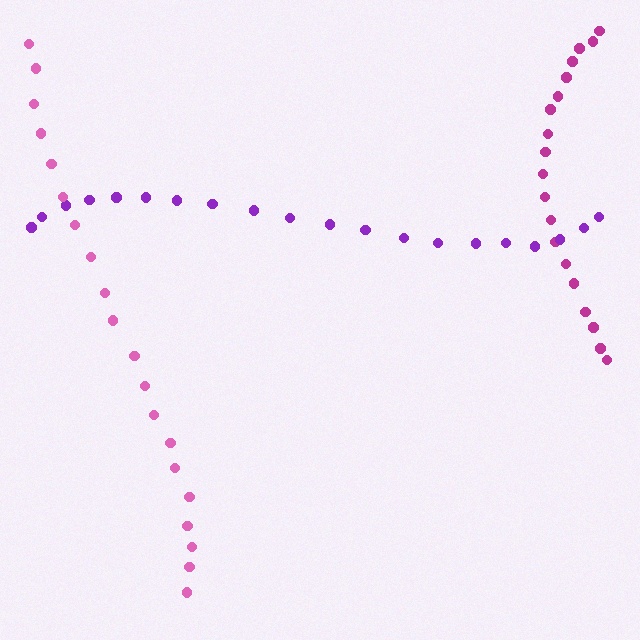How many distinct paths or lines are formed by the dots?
There are 3 distinct paths.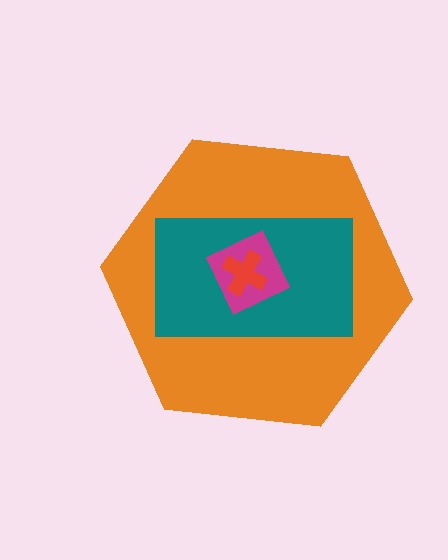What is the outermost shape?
The orange hexagon.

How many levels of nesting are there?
4.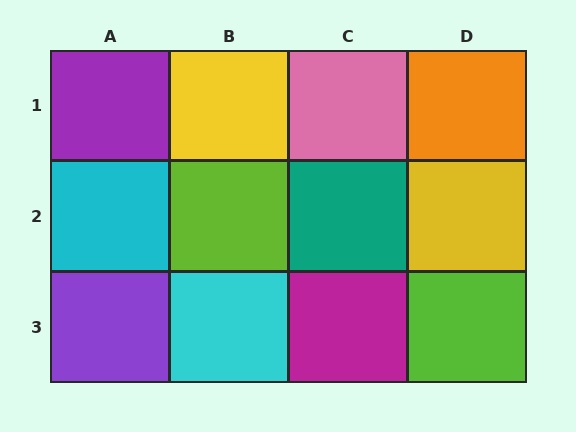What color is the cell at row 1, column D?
Orange.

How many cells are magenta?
1 cell is magenta.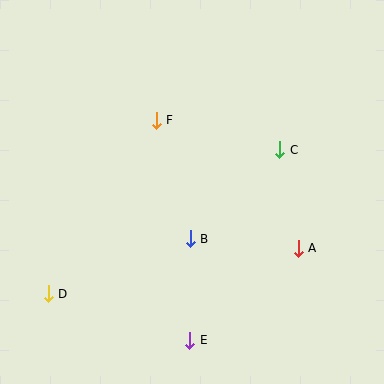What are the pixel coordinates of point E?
Point E is at (190, 340).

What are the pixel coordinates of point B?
Point B is at (190, 239).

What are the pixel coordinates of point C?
Point C is at (280, 150).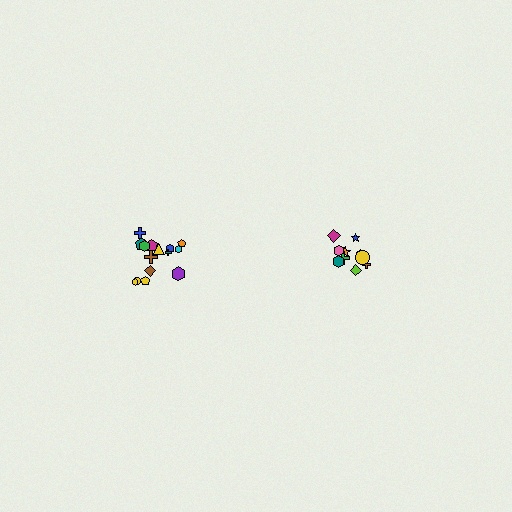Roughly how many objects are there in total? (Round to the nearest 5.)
Roughly 25 objects in total.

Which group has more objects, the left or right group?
The left group.